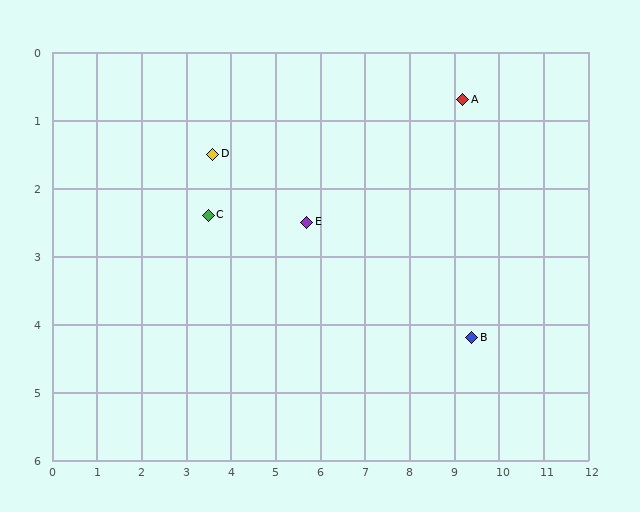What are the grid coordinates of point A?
Point A is at approximately (9.2, 0.7).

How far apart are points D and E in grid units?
Points D and E are about 2.3 grid units apart.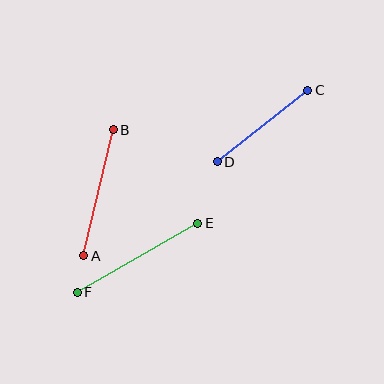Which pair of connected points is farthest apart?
Points E and F are farthest apart.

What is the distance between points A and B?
The distance is approximately 129 pixels.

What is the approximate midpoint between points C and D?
The midpoint is at approximately (263, 126) pixels.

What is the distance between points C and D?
The distance is approximately 115 pixels.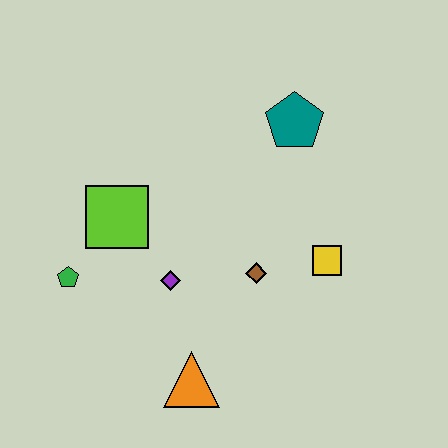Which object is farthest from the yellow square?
The green pentagon is farthest from the yellow square.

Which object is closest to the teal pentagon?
The yellow square is closest to the teal pentagon.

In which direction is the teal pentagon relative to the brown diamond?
The teal pentagon is above the brown diamond.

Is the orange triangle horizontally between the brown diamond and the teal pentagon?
No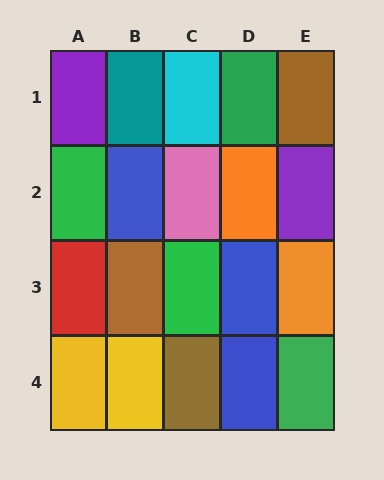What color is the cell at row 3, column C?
Green.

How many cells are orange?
2 cells are orange.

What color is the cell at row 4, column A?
Yellow.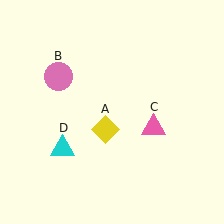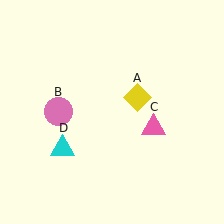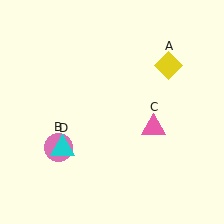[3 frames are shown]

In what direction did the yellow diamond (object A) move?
The yellow diamond (object A) moved up and to the right.